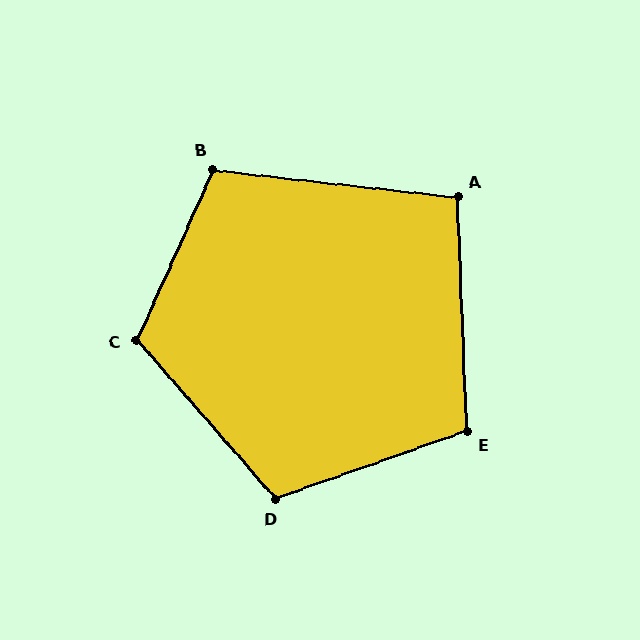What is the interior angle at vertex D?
Approximately 112 degrees (obtuse).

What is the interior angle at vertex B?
Approximately 108 degrees (obtuse).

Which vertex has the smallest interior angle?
A, at approximately 99 degrees.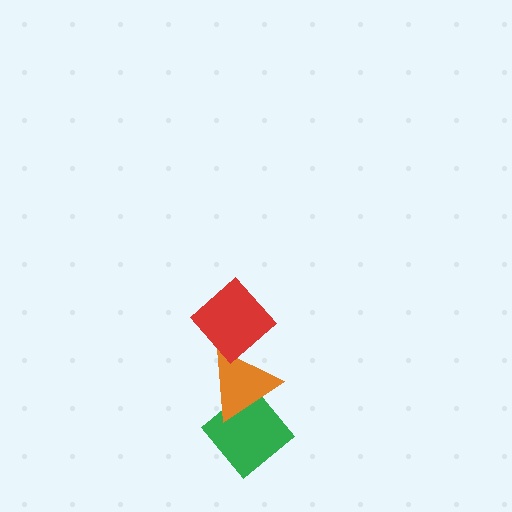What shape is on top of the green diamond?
The orange triangle is on top of the green diamond.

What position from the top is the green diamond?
The green diamond is 3rd from the top.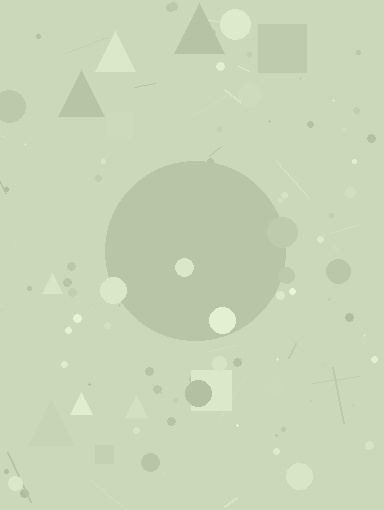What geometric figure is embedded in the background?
A circle is embedded in the background.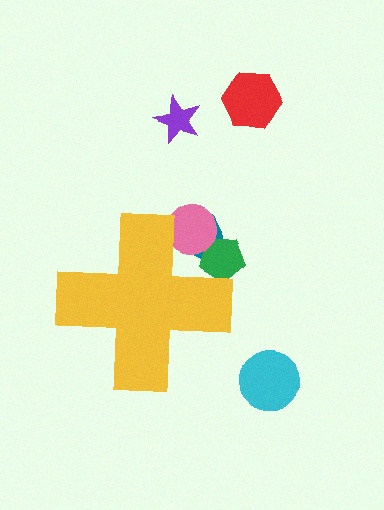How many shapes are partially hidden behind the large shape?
3 shapes are partially hidden.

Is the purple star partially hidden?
No, the purple star is fully visible.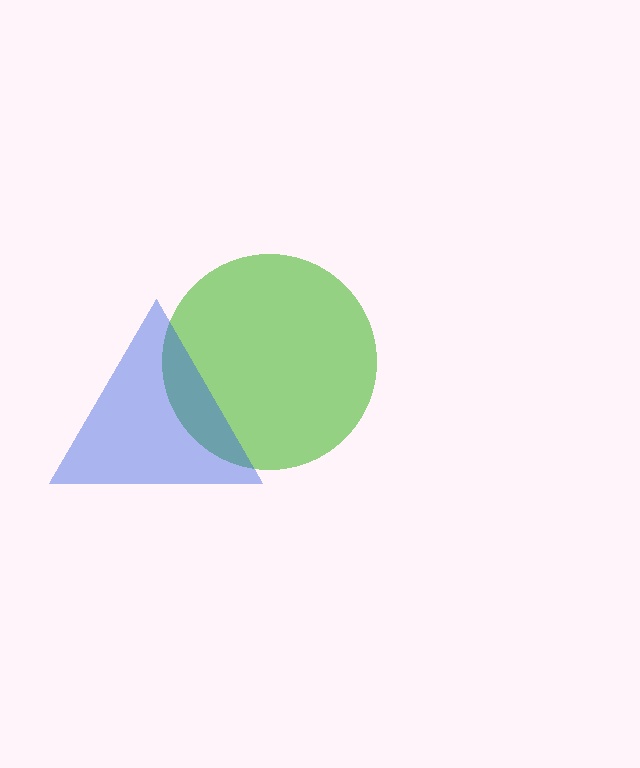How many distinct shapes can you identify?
There are 2 distinct shapes: a lime circle, a blue triangle.